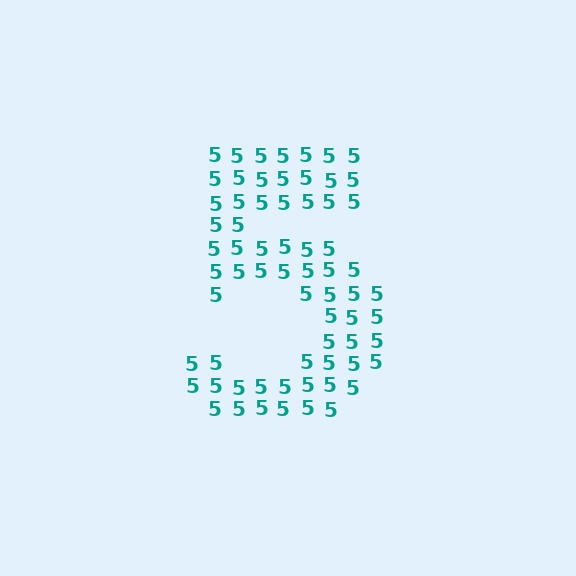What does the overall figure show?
The overall figure shows the digit 5.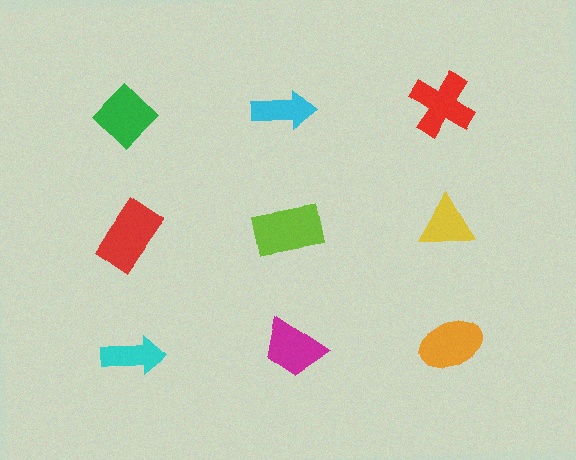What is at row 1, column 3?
A red cross.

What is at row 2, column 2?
A lime rectangle.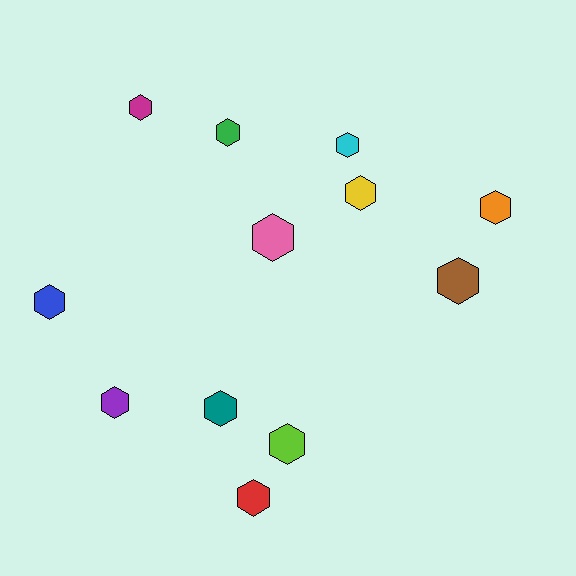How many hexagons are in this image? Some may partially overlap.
There are 12 hexagons.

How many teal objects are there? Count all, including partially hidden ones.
There is 1 teal object.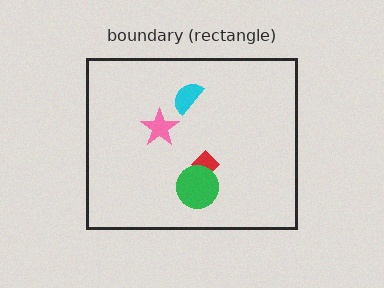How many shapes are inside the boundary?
4 inside, 0 outside.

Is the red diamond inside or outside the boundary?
Inside.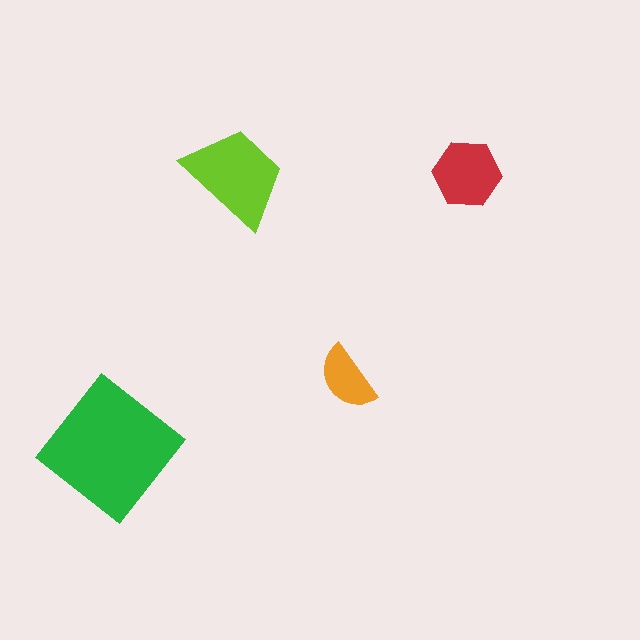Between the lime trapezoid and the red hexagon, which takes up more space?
The lime trapezoid.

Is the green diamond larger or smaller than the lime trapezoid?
Larger.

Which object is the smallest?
The orange semicircle.